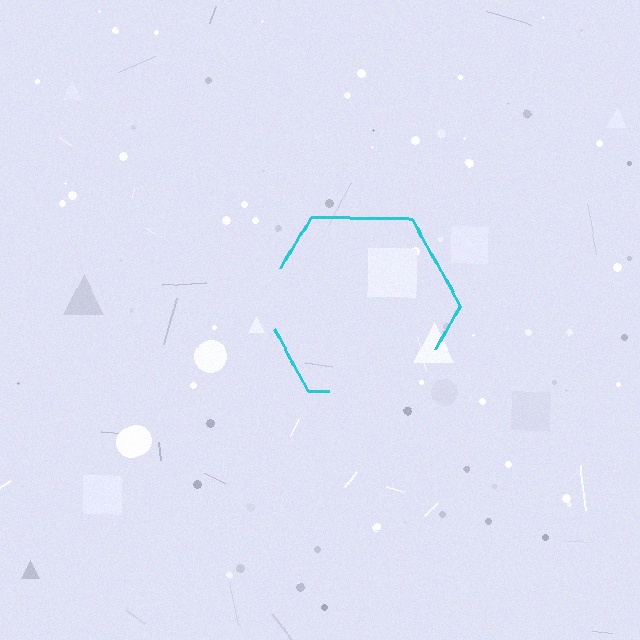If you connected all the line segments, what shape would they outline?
They would outline a hexagon.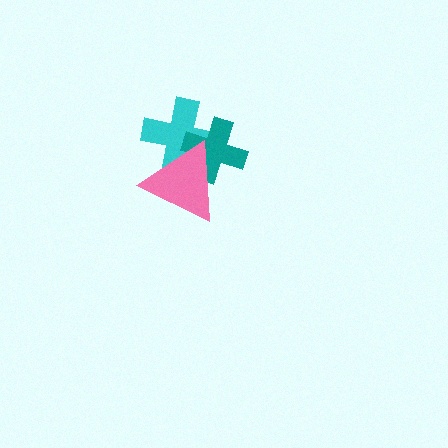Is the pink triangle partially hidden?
No, no other shape covers it.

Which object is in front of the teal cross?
The pink triangle is in front of the teal cross.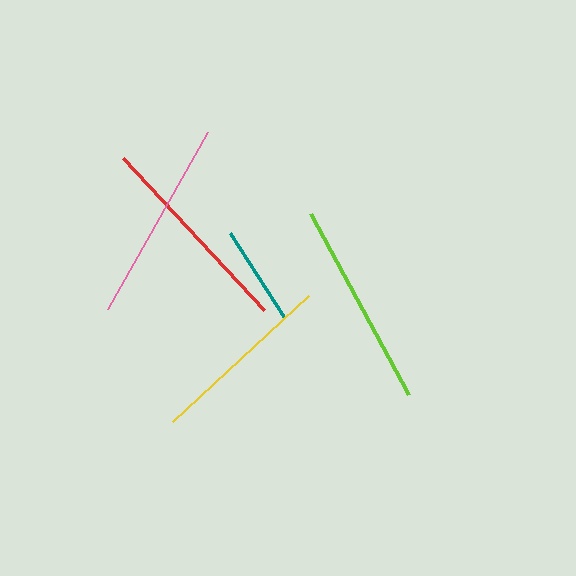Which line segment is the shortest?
The teal line is the shortest at approximately 100 pixels.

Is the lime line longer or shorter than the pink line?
The lime line is longer than the pink line.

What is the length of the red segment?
The red segment is approximately 207 pixels long.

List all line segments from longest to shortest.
From longest to shortest: red, lime, pink, yellow, teal.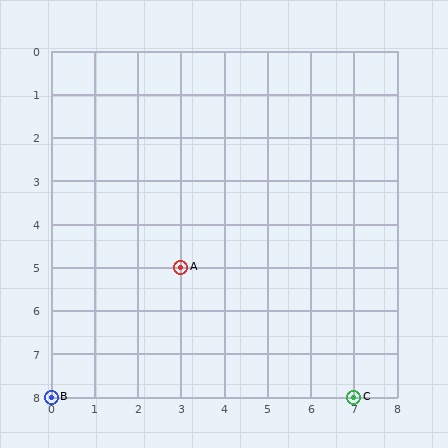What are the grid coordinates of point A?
Point A is at grid coordinates (3, 5).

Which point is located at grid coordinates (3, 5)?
Point A is at (3, 5).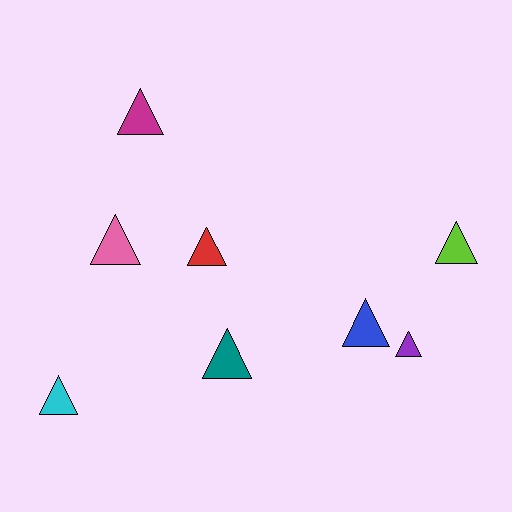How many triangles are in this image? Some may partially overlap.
There are 8 triangles.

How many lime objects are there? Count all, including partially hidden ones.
There is 1 lime object.